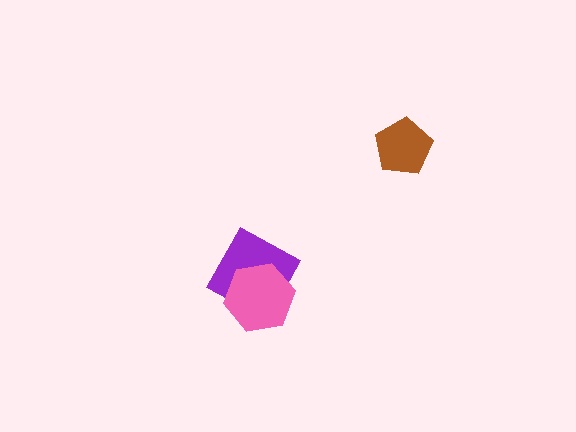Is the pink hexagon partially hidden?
No, no other shape covers it.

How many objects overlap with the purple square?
1 object overlaps with the purple square.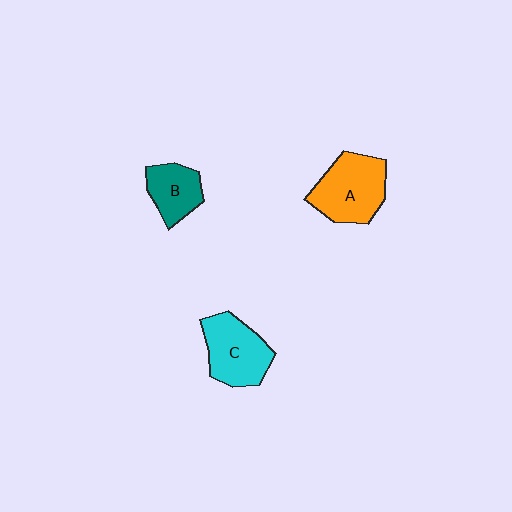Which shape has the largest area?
Shape A (orange).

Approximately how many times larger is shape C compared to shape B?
Approximately 1.4 times.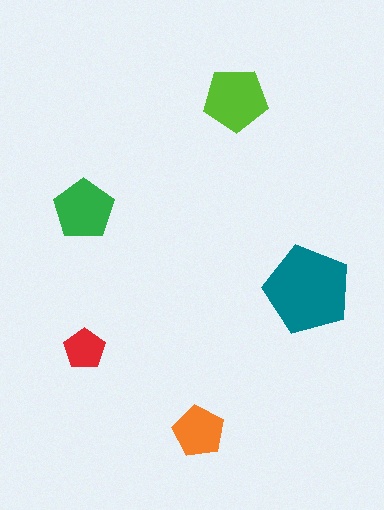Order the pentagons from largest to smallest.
the teal one, the lime one, the green one, the orange one, the red one.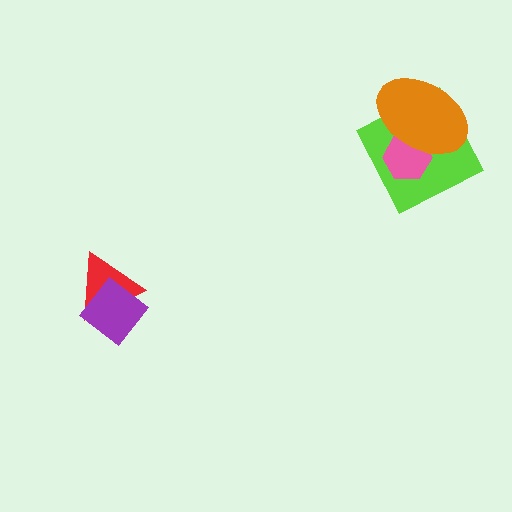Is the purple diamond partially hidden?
No, no other shape covers it.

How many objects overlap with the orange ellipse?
2 objects overlap with the orange ellipse.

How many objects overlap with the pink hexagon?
2 objects overlap with the pink hexagon.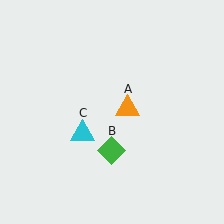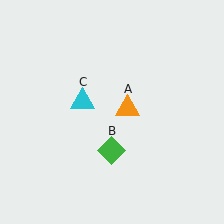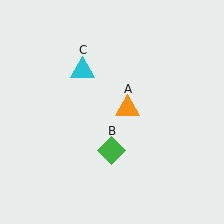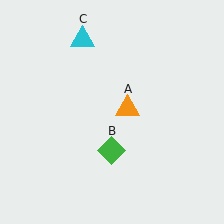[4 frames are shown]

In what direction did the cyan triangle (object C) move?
The cyan triangle (object C) moved up.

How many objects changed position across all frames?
1 object changed position: cyan triangle (object C).